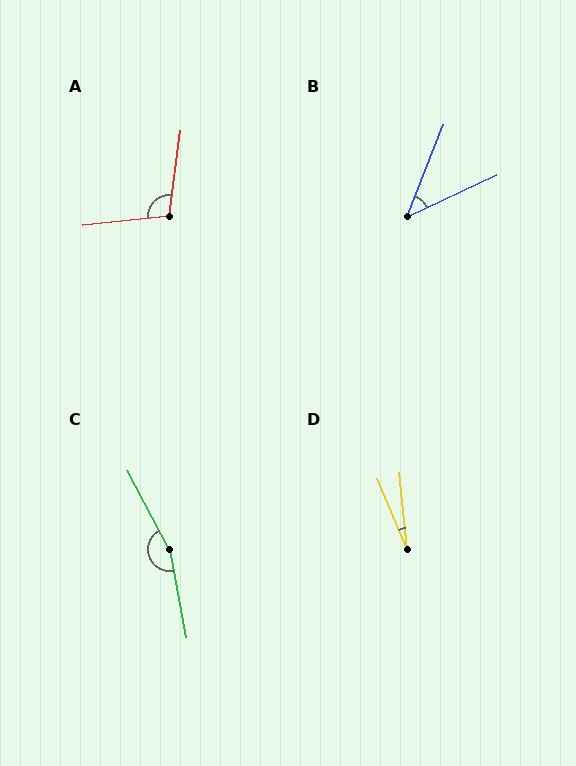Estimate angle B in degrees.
Approximately 43 degrees.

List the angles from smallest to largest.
D (17°), B (43°), A (104°), C (163°).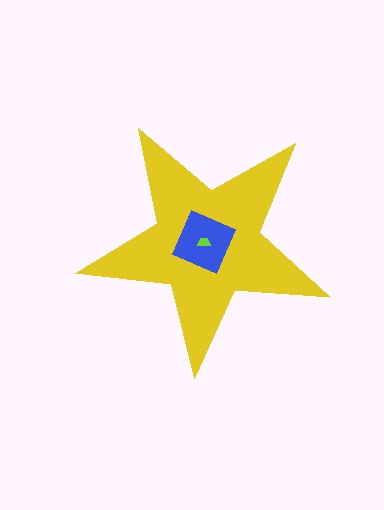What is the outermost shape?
The yellow star.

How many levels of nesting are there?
3.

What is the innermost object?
The lime trapezoid.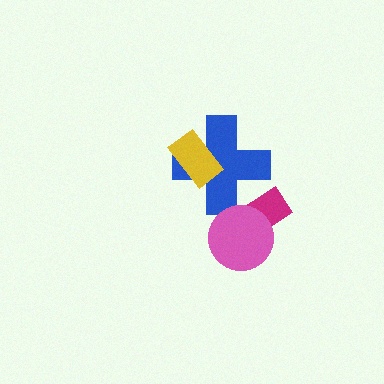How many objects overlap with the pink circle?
1 object overlaps with the pink circle.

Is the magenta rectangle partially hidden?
Yes, it is partially covered by another shape.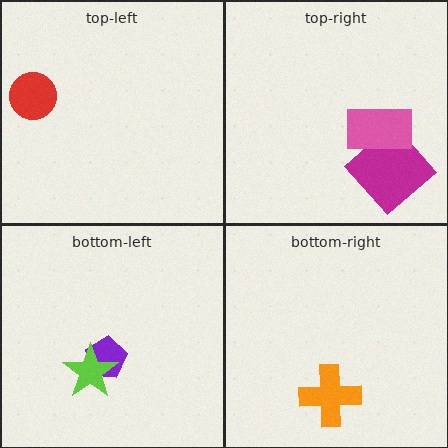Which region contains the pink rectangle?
The top-right region.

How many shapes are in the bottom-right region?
1.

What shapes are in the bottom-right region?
The orange cross.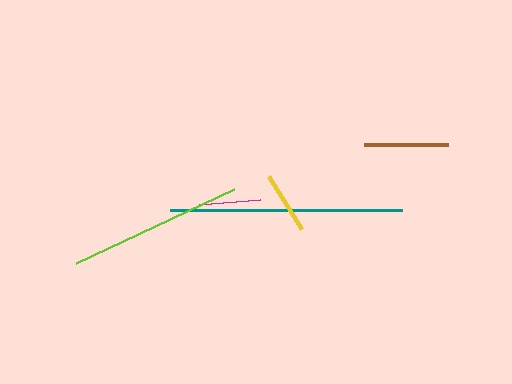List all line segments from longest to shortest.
From longest to shortest: teal, lime, brown, yellow, magenta.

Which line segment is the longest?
The teal line is the longest at approximately 233 pixels.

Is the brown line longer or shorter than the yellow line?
The brown line is longer than the yellow line.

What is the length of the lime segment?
The lime segment is approximately 174 pixels long.